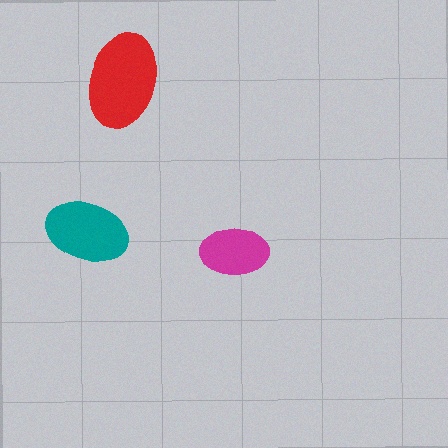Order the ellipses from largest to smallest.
the red one, the teal one, the magenta one.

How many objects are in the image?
There are 3 objects in the image.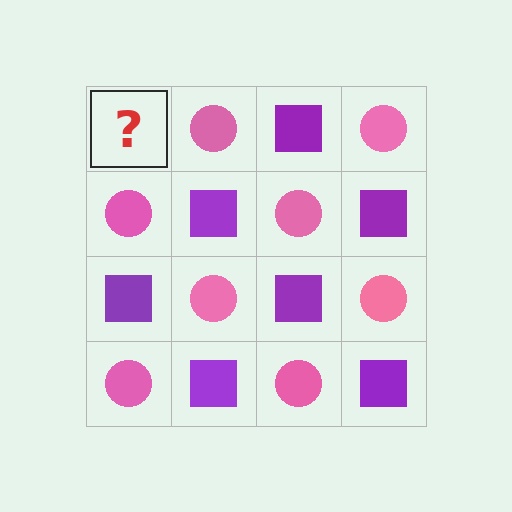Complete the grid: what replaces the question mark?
The question mark should be replaced with a purple square.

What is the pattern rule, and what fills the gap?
The rule is that it alternates purple square and pink circle in a checkerboard pattern. The gap should be filled with a purple square.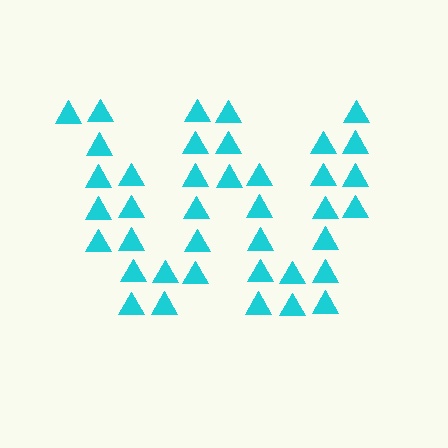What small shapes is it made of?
It is made of small triangles.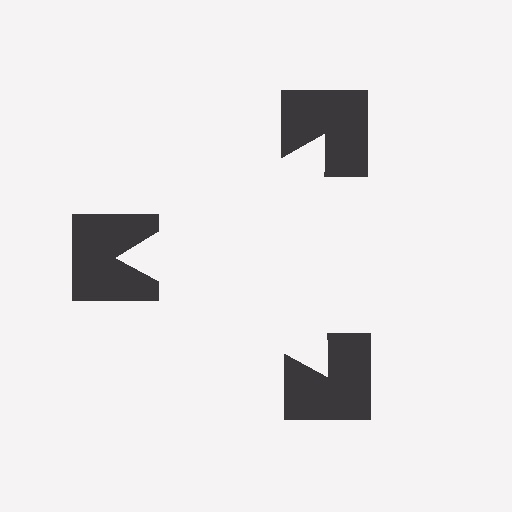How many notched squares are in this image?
There are 3 — one at each vertex of the illusory triangle.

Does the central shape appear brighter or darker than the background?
It typically appears slightly brighter than the background, even though no actual brightness change is drawn.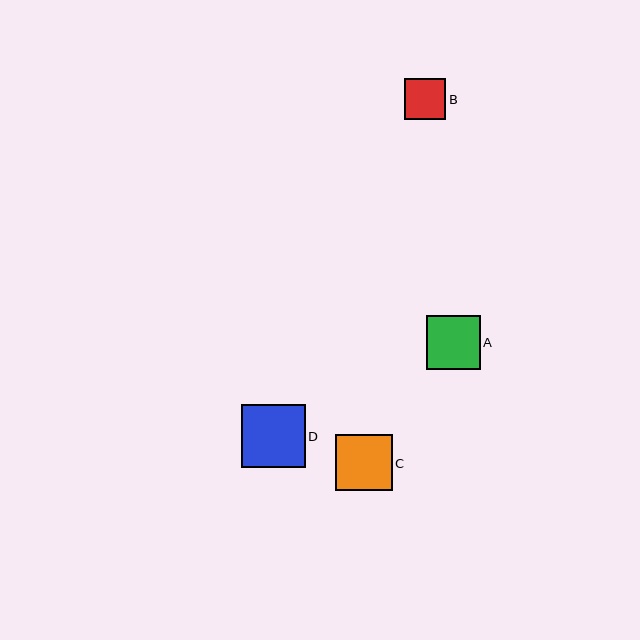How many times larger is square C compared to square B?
Square C is approximately 1.4 times the size of square B.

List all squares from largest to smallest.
From largest to smallest: D, C, A, B.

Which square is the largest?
Square D is the largest with a size of approximately 64 pixels.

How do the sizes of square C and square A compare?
Square C and square A are approximately the same size.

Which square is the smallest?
Square B is the smallest with a size of approximately 41 pixels.